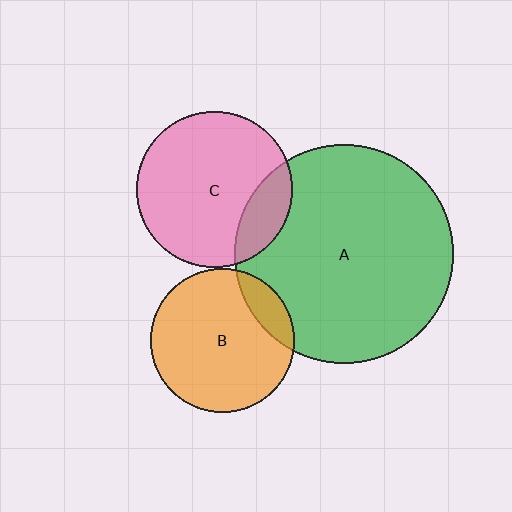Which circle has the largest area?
Circle A (green).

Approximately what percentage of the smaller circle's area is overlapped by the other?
Approximately 15%.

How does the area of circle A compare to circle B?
Approximately 2.3 times.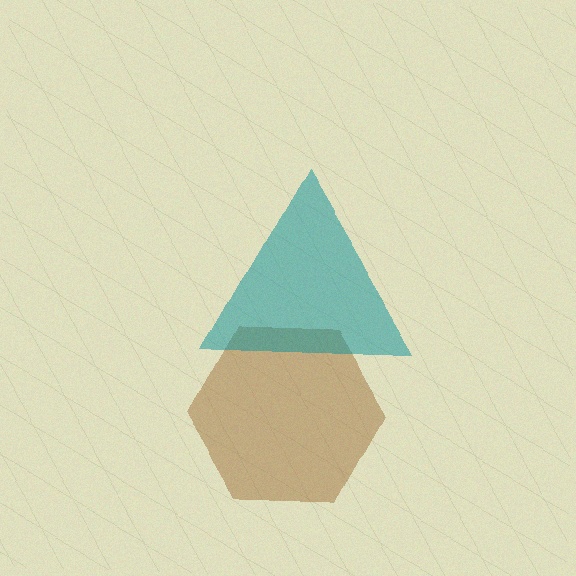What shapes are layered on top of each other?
The layered shapes are: a brown hexagon, a teal triangle.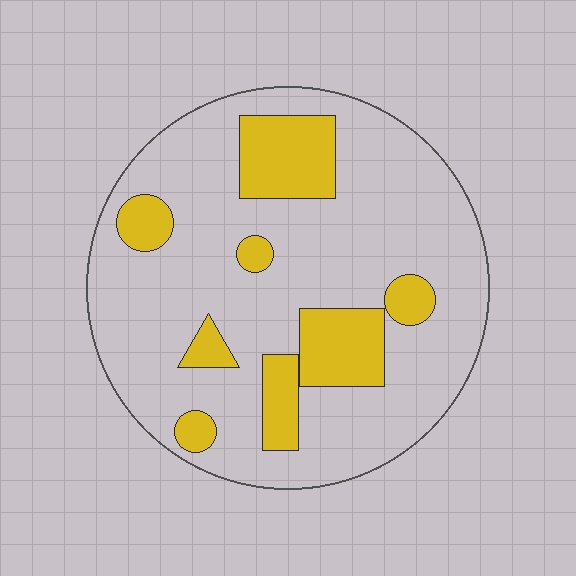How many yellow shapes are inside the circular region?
8.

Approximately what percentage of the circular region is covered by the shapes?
Approximately 20%.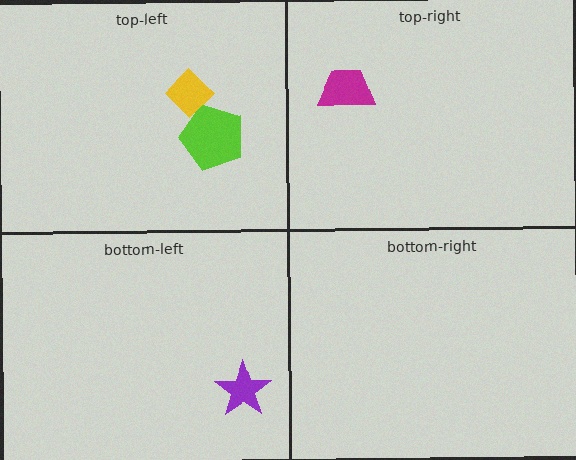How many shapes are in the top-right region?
1.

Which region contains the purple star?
The bottom-left region.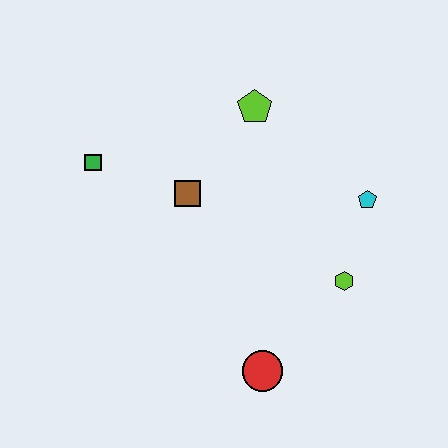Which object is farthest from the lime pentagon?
The red circle is farthest from the lime pentagon.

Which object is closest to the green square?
The brown square is closest to the green square.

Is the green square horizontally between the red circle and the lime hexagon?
No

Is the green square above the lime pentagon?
No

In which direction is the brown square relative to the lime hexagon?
The brown square is to the left of the lime hexagon.